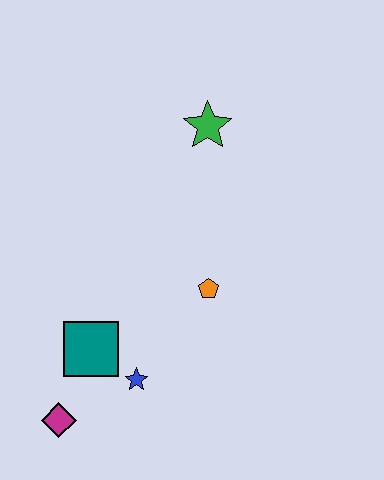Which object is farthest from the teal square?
The green star is farthest from the teal square.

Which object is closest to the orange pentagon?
The blue star is closest to the orange pentagon.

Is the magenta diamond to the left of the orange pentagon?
Yes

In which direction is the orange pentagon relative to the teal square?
The orange pentagon is to the right of the teal square.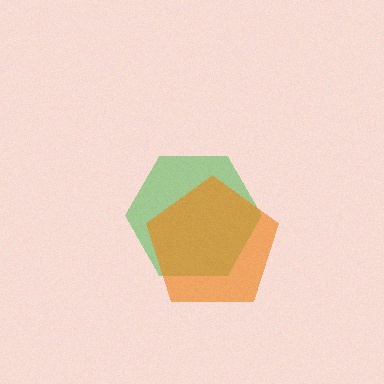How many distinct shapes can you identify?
There are 2 distinct shapes: a green hexagon, an orange pentagon.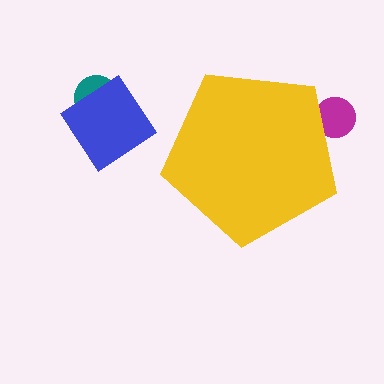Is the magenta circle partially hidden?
Yes, the magenta circle is partially hidden behind the yellow pentagon.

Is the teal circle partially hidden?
No, the teal circle is fully visible.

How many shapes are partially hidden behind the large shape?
1 shape is partially hidden.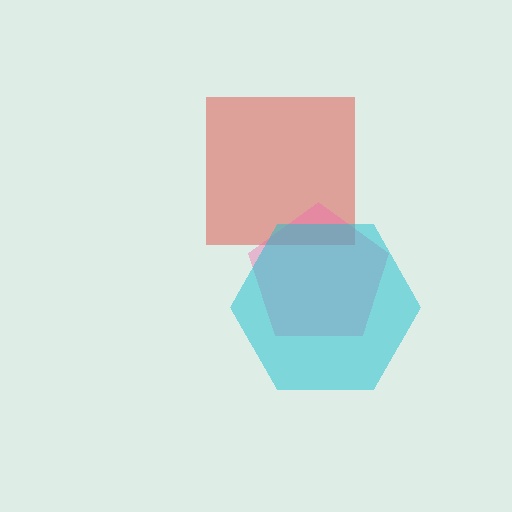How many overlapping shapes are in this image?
There are 3 overlapping shapes in the image.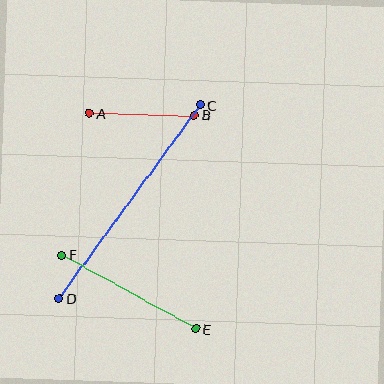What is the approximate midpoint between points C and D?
The midpoint is at approximately (130, 202) pixels.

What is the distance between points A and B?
The distance is approximately 105 pixels.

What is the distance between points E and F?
The distance is approximately 153 pixels.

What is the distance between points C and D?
The distance is approximately 239 pixels.